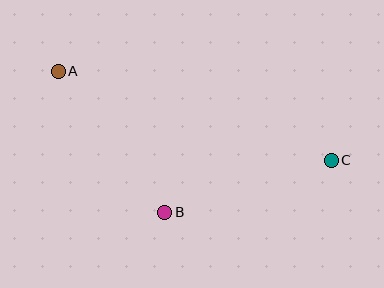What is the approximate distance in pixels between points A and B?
The distance between A and B is approximately 177 pixels.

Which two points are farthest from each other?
Points A and C are farthest from each other.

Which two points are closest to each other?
Points B and C are closest to each other.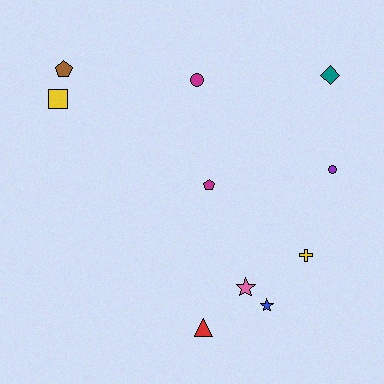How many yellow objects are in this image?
There are 2 yellow objects.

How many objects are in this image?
There are 10 objects.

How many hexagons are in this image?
There are no hexagons.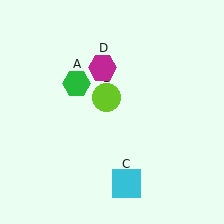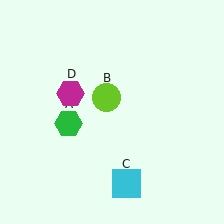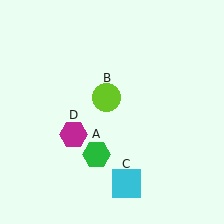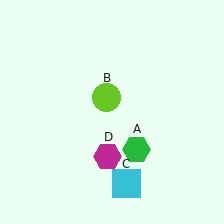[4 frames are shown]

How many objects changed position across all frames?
2 objects changed position: green hexagon (object A), magenta hexagon (object D).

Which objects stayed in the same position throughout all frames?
Lime circle (object B) and cyan square (object C) remained stationary.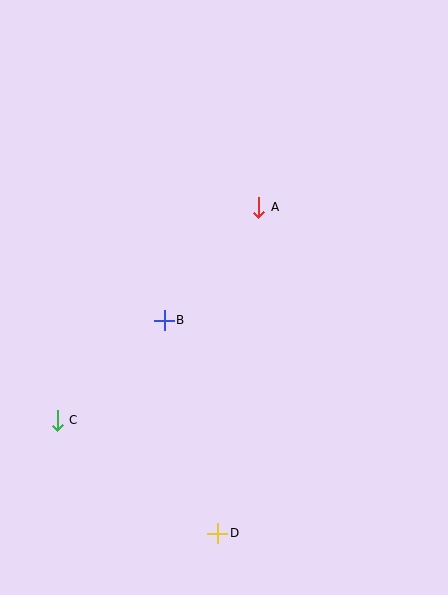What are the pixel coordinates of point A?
Point A is at (259, 207).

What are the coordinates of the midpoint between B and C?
The midpoint between B and C is at (111, 370).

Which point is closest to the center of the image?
Point B at (164, 320) is closest to the center.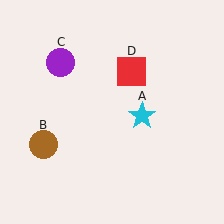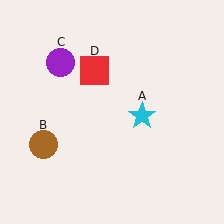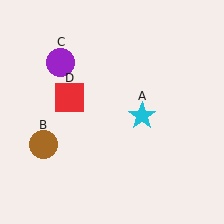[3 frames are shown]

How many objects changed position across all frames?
1 object changed position: red square (object D).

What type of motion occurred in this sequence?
The red square (object D) rotated counterclockwise around the center of the scene.